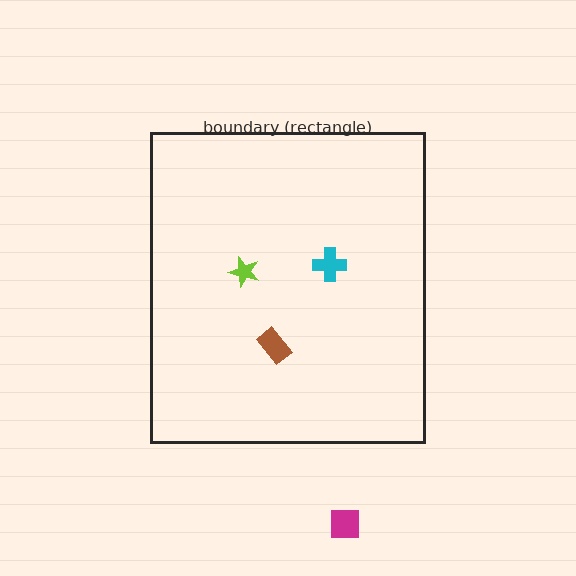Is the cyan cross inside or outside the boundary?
Inside.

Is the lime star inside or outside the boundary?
Inside.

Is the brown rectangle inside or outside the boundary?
Inside.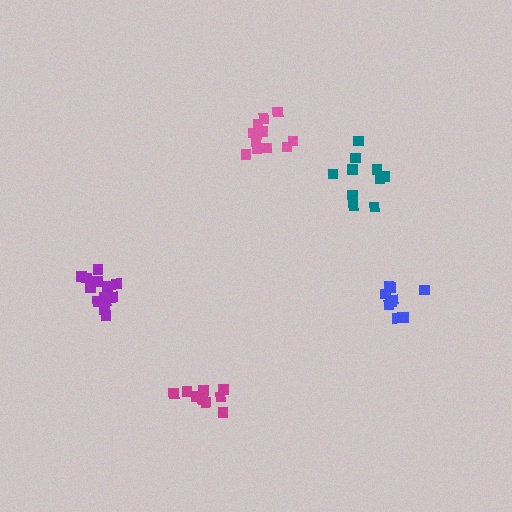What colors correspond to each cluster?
The clusters are colored: pink, teal, purple, magenta, blue.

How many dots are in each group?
Group 1: 12 dots, Group 2: 10 dots, Group 3: 13 dots, Group 4: 10 dots, Group 5: 10 dots (55 total).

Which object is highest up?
The pink cluster is topmost.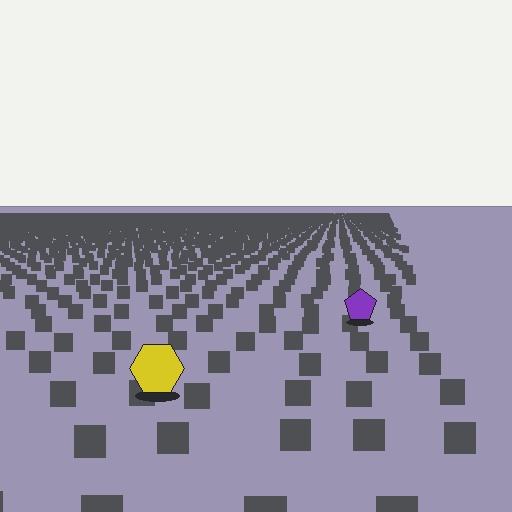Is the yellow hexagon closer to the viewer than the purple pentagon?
Yes. The yellow hexagon is closer — you can tell from the texture gradient: the ground texture is coarser near it.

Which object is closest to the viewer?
The yellow hexagon is closest. The texture marks near it are larger and more spread out.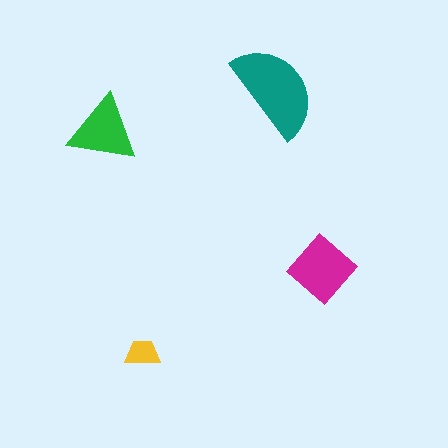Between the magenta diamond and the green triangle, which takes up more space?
The magenta diamond.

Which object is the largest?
The teal semicircle.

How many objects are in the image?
There are 4 objects in the image.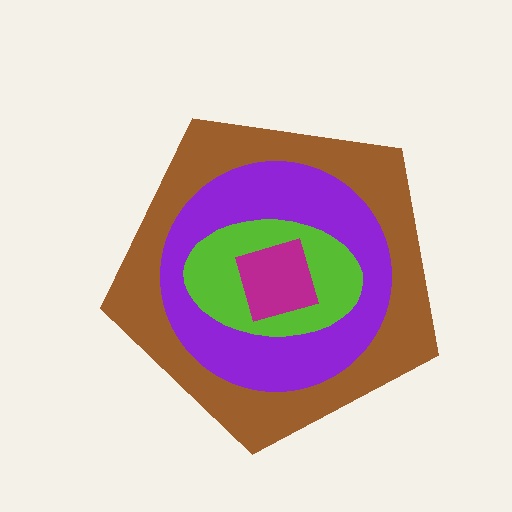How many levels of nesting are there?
4.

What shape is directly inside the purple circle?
The lime ellipse.